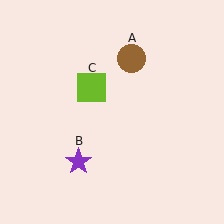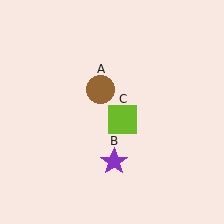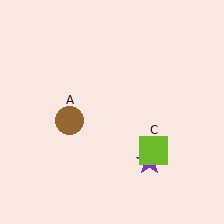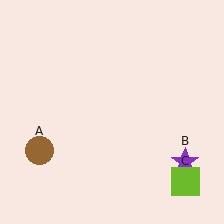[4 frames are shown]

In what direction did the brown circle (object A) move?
The brown circle (object A) moved down and to the left.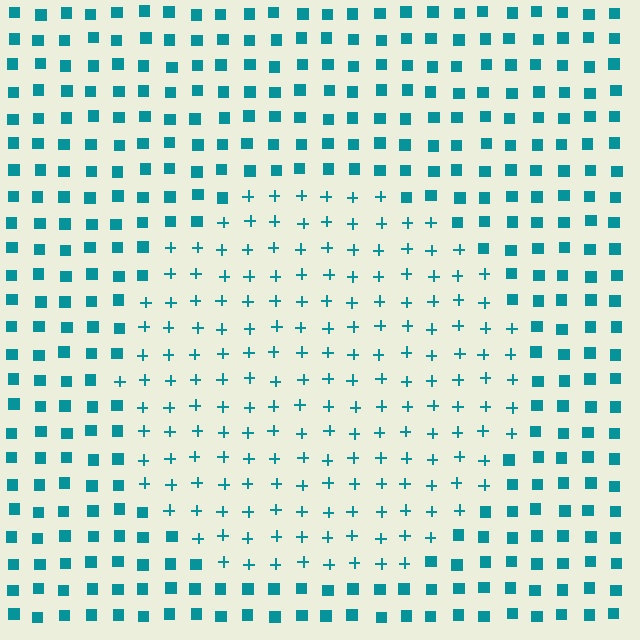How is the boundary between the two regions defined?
The boundary is defined by a change in element shape: plus signs inside vs. squares outside. All elements share the same color and spacing.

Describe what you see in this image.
The image is filled with small teal elements arranged in a uniform grid. A circle-shaped region contains plus signs, while the surrounding area contains squares. The boundary is defined purely by the change in element shape.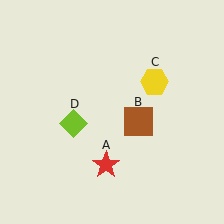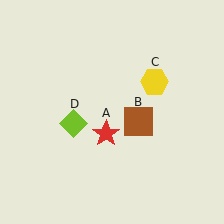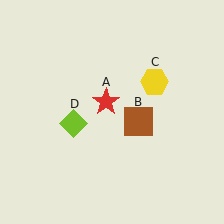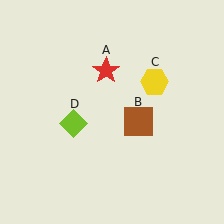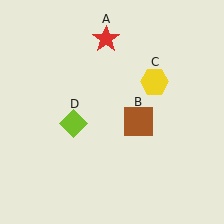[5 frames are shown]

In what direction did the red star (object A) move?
The red star (object A) moved up.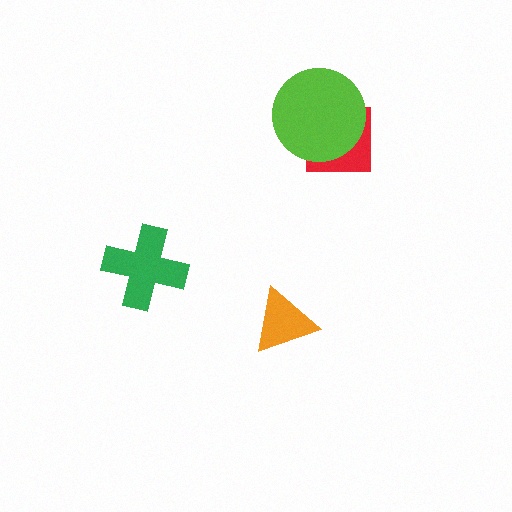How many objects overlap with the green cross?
0 objects overlap with the green cross.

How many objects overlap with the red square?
1 object overlaps with the red square.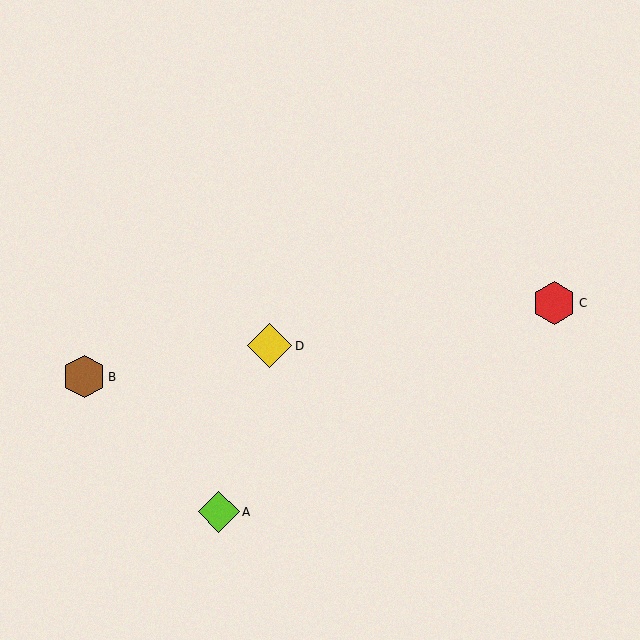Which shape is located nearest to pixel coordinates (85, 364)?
The brown hexagon (labeled B) at (84, 377) is nearest to that location.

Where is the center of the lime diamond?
The center of the lime diamond is at (219, 512).